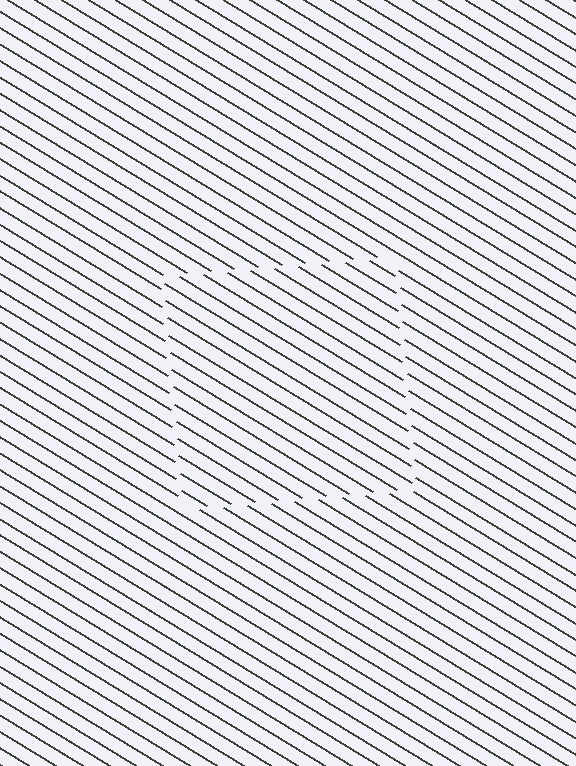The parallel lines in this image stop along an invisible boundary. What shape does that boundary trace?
An illusory square. The interior of the shape contains the same grating, shifted by half a period — the contour is defined by the phase discontinuity where line-ends from the inner and outer gratings abut.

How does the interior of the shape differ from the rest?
The interior of the shape contains the same grating, shifted by half a period — the contour is defined by the phase discontinuity where line-ends from the inner and outer gratings abut.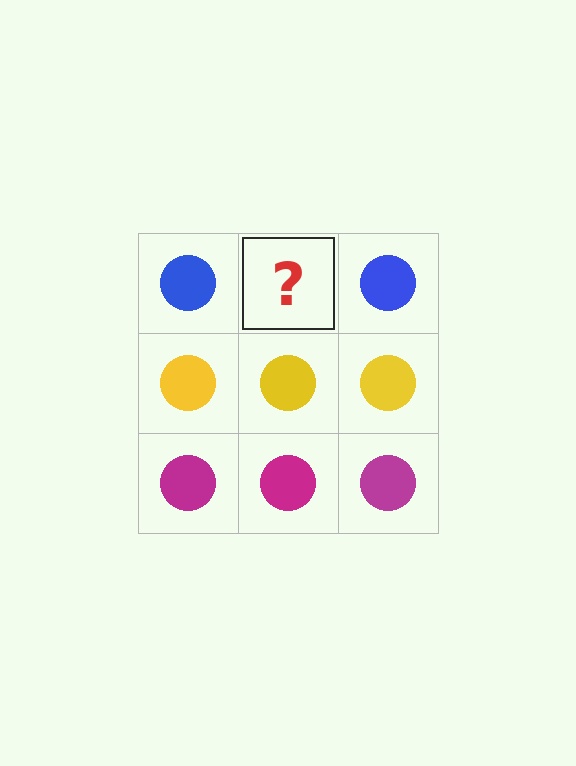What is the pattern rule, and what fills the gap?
The rule is that each row has a consistent color. The gap should be filled with a blue circle.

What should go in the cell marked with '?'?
The missing cell should contain a blue circle.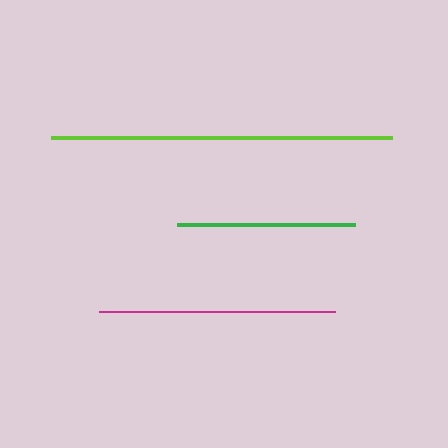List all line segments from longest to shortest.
From longest to shortest: lime, magenta, green.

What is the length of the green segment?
The green segment is approximately 178 pixels long.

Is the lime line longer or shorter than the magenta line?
The lime line is longer than the magenta line.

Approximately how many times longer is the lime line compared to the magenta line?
The lime line is approximately 1.4 times the length of the magenta line.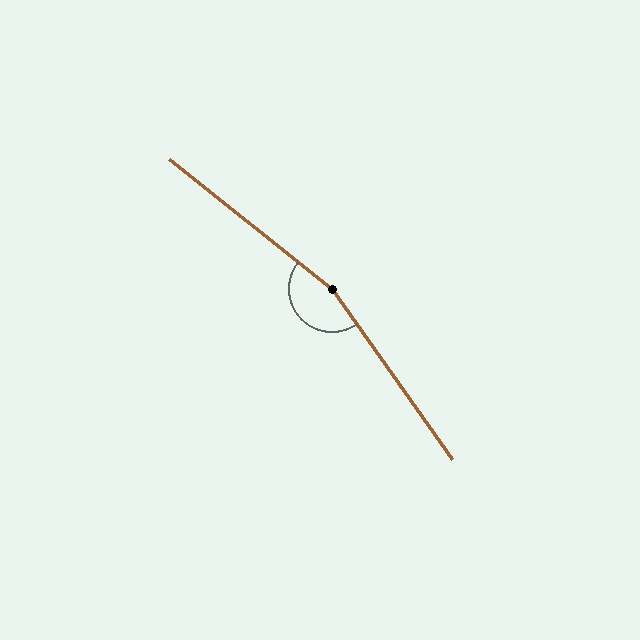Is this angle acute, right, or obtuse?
It is obtuse.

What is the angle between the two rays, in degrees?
Approximately 164 degrees.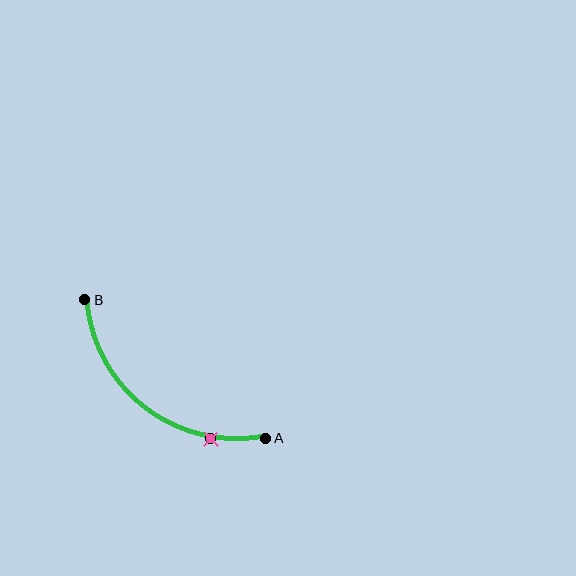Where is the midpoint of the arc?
The arc midpoint is the point on the curve farthest from the straight line joining A and B. It sits below and to the left of that line.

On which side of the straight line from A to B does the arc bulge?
The arc bulges below and to the left of the straight line connecting A and B.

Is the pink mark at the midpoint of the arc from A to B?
No. The pink mark lies on the arc but is closer to endpoint A. The arc midpoint would be at the point on the curve equidistant along the arc from both A and B.